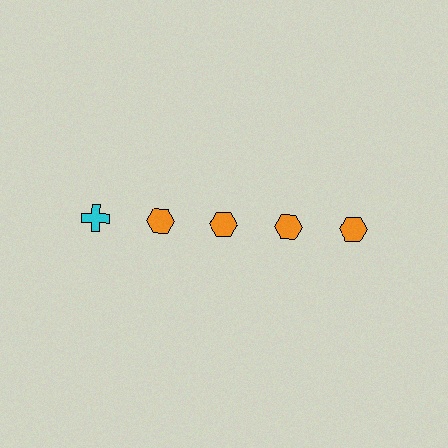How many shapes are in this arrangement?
There are 5 shapes arranged in a grid pattern.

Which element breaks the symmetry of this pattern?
The cyan cross in the top row, leftmost column breaks the symmetry. All other shapes are orange hexagons.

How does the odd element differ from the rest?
It differs in both color (cyan instead of orange) and shape (cross instead of hexagon).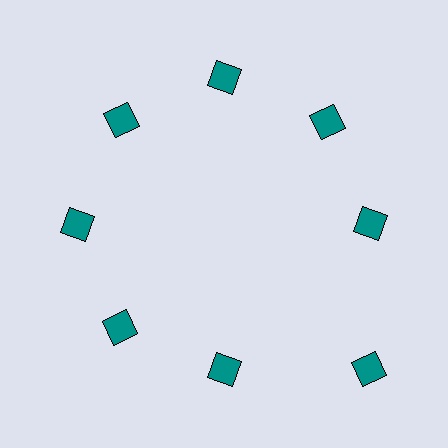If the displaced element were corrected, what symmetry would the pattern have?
It would have 8-fold rotational symmetry — the pattern would map onto itself every 45 degrees.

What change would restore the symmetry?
The symmetry would be restored by moving it inward, back onto the ring so that all 8 diamonds sit at equal angles and equal distance from the center.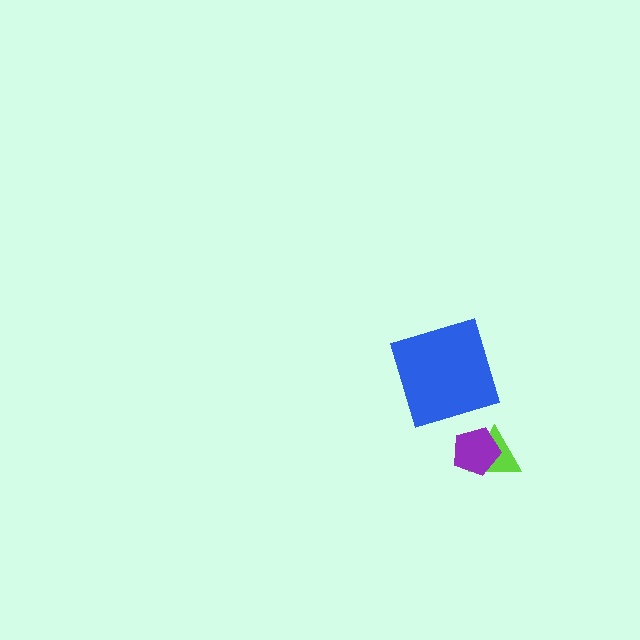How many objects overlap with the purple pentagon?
1 object overlaps with the purple pentagon.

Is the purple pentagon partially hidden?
No, no other shape covers it.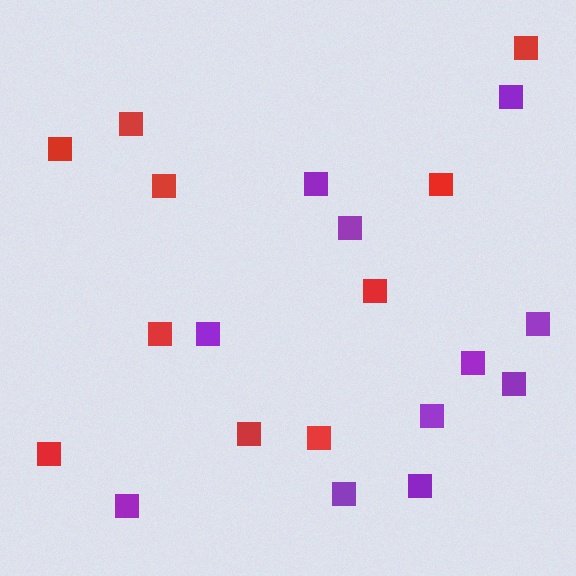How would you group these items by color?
There are 2 groups: one group of red squares (10) and one group of purple squares (11).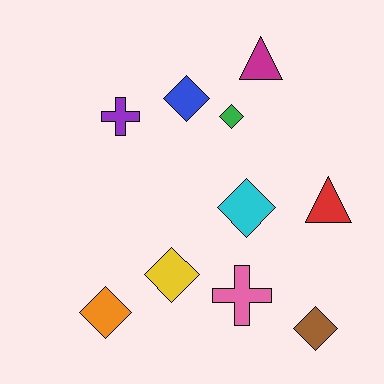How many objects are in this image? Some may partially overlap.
There are 10 objects.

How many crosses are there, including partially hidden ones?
There are 2 crosses.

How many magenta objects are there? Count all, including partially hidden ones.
There is 1 magenta object.